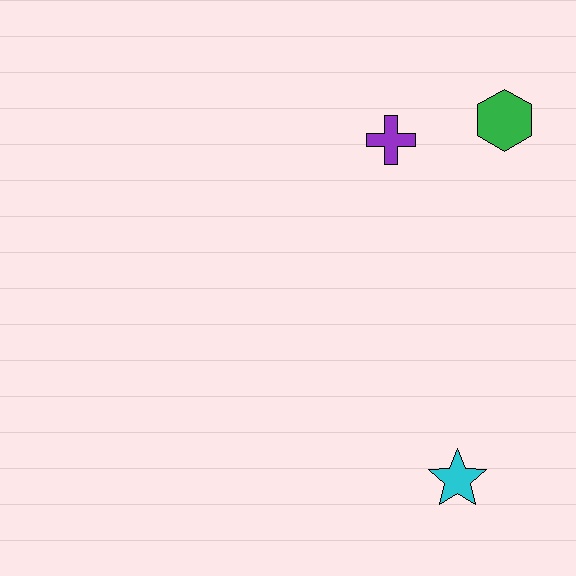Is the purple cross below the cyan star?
No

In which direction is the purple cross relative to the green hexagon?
The purple cross is to the left of the green hexagon.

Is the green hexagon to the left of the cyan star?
No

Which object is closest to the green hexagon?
The purple cross is closest to the green hexagon.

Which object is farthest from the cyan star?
The green hexagon is farthest from the cyan star.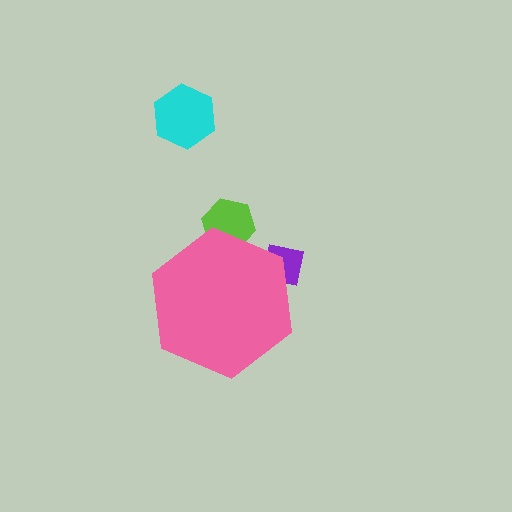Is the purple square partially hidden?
Yes, the purple square is partially hidden behind the pink hexagon.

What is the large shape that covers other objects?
A pink hexagon.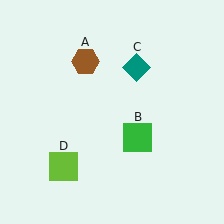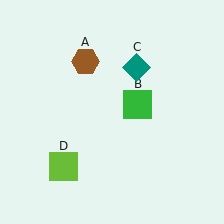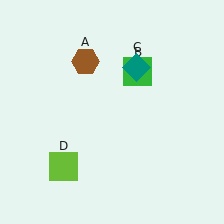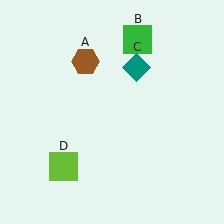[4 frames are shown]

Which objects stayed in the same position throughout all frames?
Brown hexagon (object A) and teal diamond (object C) and lime square (object D) remained stationary.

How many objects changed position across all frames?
1 object changed position: green square (object B).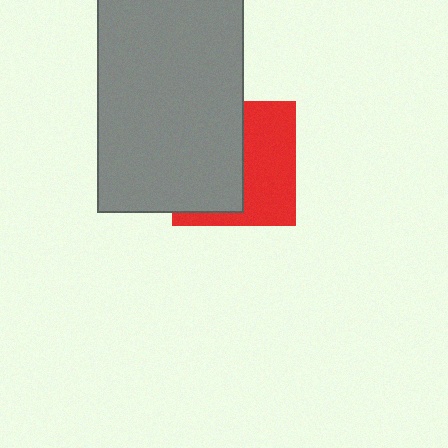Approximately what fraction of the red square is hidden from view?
Roughly 52% of the red square is hidden behind the gray rectangle.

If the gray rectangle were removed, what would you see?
You would see the complete red square.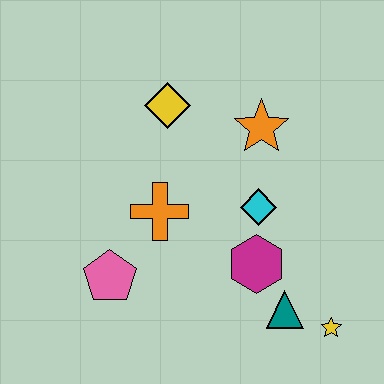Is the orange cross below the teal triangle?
No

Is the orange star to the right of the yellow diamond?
Yes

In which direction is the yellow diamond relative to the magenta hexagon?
The yellow diamond is above the magenta hexagon.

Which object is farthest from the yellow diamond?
The yellow star is farthest from the yellow diamond.